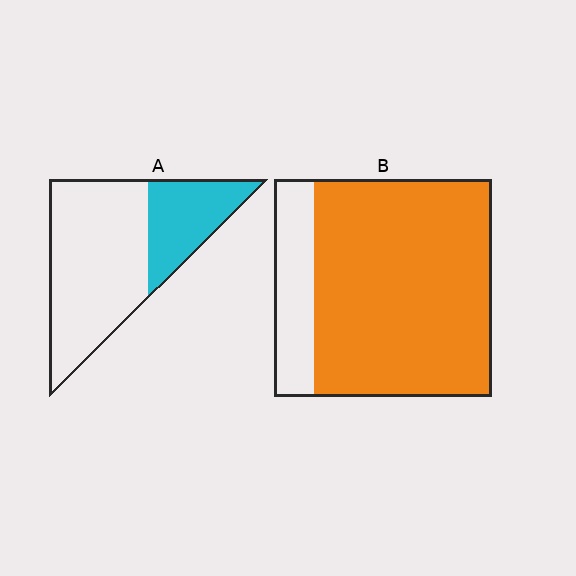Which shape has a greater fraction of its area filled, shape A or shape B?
Shape B.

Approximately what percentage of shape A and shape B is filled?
A is approximately 30% and B is approximately 80%.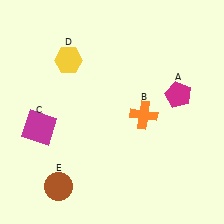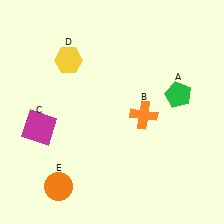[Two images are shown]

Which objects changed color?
A changed from magenta to green. E changed from brown to orange.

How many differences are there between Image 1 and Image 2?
There are 2 differences between the two images.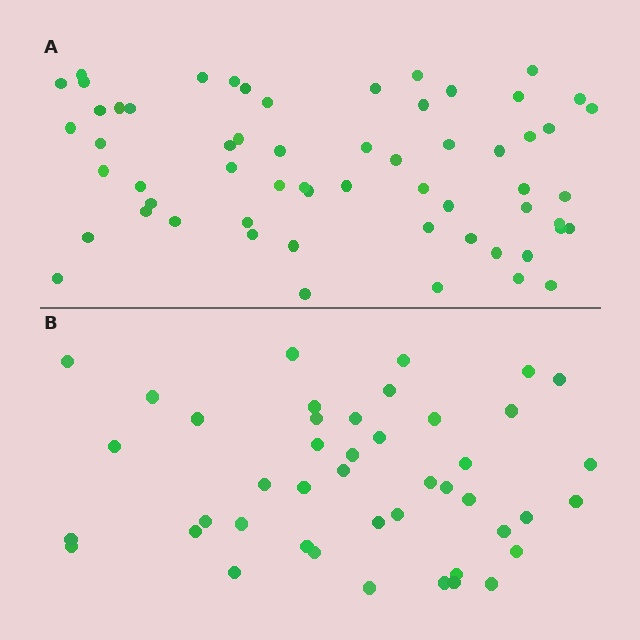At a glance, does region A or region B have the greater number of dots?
Region A (the top region) has more dots.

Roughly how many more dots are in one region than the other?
Region A has approximately 15 more dots than region B.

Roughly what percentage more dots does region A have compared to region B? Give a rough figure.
About 35% more.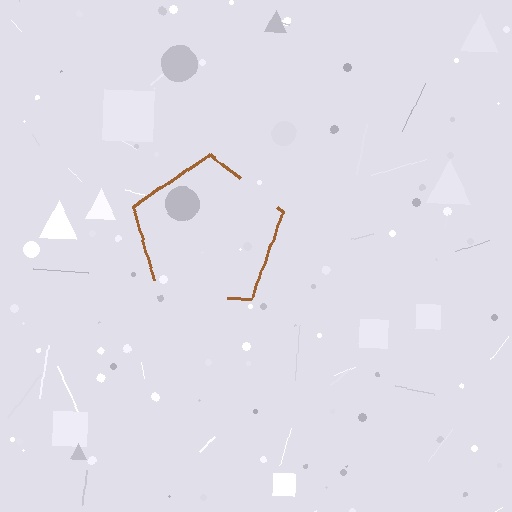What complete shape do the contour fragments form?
The contour fragments form a pentagon.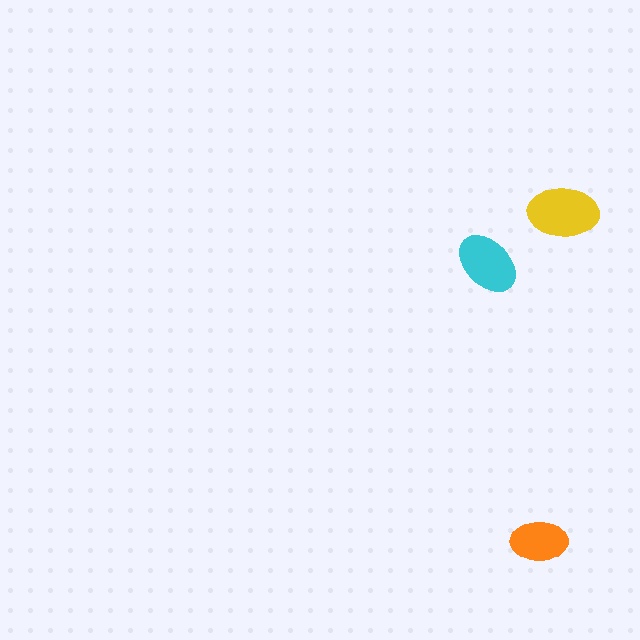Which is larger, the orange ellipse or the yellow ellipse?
The yellow one.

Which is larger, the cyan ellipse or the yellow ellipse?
The yellow one.